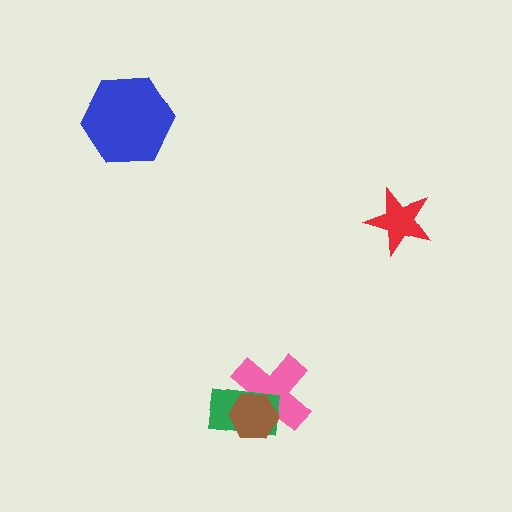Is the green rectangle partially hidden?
Yes, it is partially covered by another shape.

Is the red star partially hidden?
No, no other shape covers it.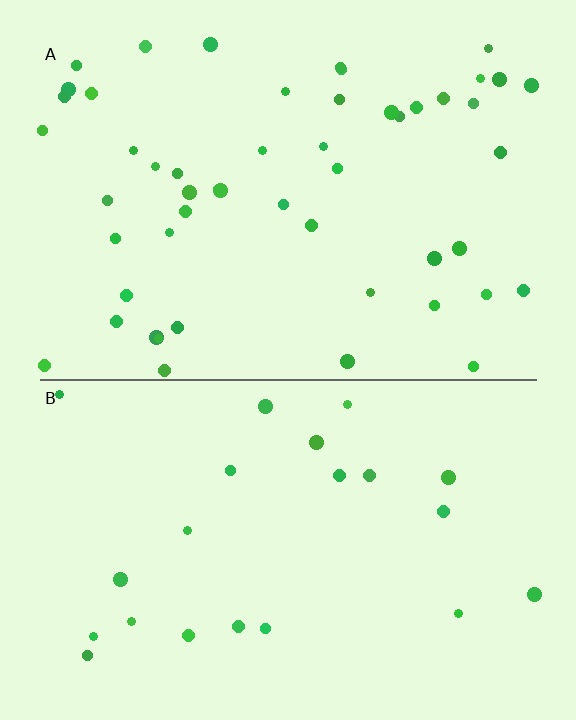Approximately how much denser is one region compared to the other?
Approximately 2.4× — region A over region B.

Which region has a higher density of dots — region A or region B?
A (the top).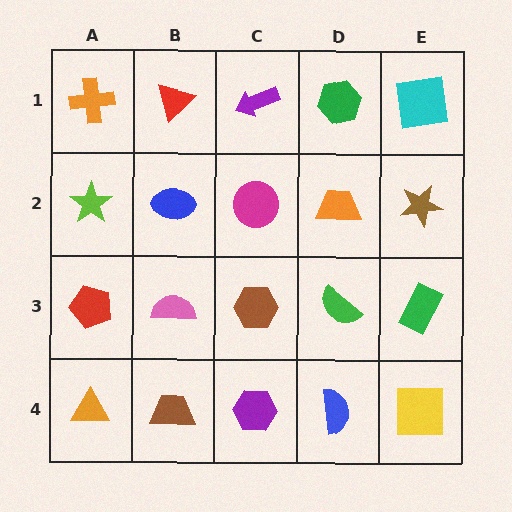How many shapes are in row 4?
5 shapes.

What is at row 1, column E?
A cyan square.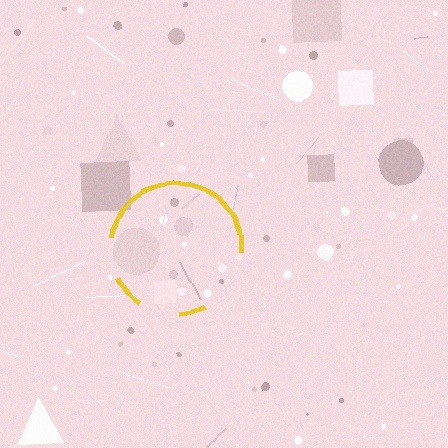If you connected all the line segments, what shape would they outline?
They would outline a circle.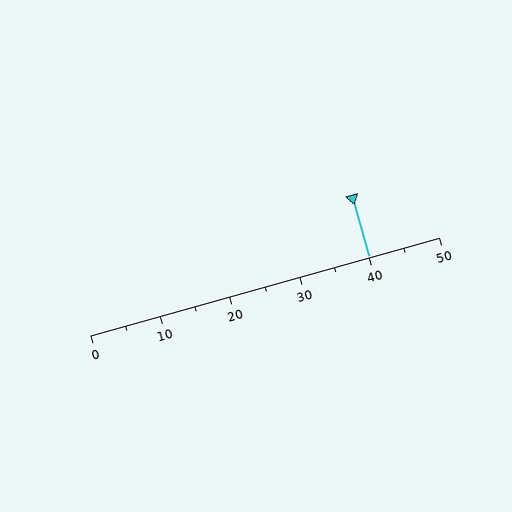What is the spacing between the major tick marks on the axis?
The major ticks are spaced 10 apart.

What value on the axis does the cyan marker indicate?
The marker indicates approximately 40.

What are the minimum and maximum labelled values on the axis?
The axis runs from 0 to 50.